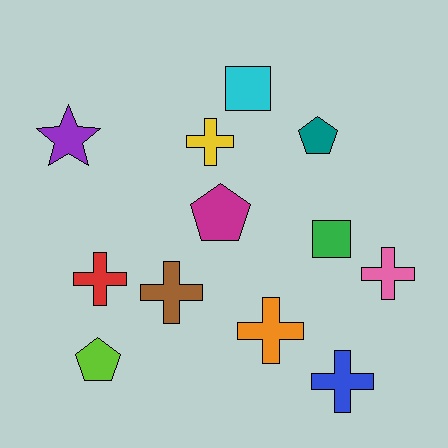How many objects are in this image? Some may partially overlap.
There are 12 objects.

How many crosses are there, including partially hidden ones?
There are 6 crosses.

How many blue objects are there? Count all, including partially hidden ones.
There is 1 blue object.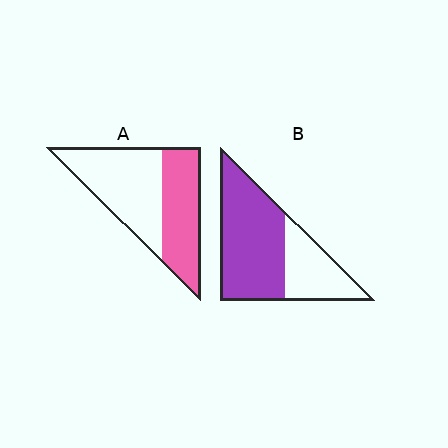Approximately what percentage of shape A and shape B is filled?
A is approximately 45% and B is approximately 65%.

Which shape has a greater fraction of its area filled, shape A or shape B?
Shape B.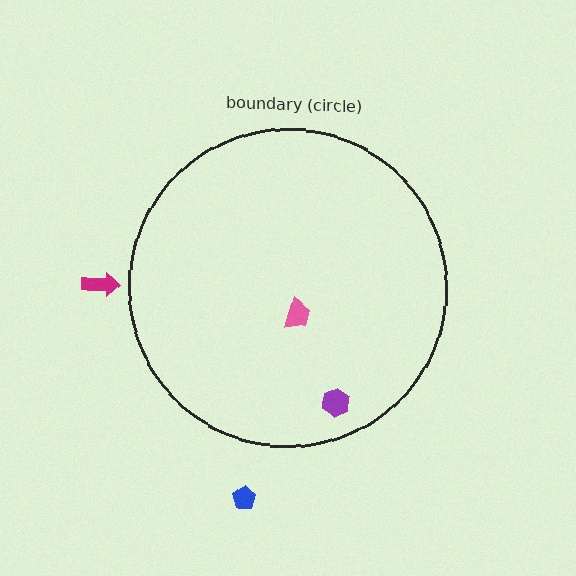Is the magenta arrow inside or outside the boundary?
Outside.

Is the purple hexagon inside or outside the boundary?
Inside.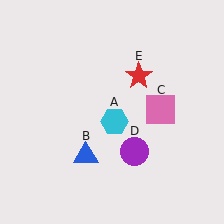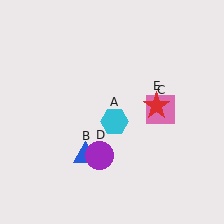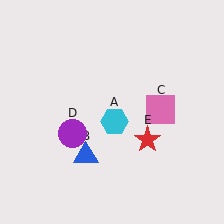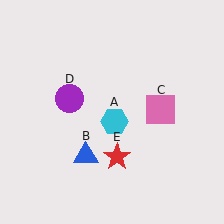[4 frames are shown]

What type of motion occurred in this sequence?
The purple circle (object D), red star (object E) rotated clockwise around the center of the scene.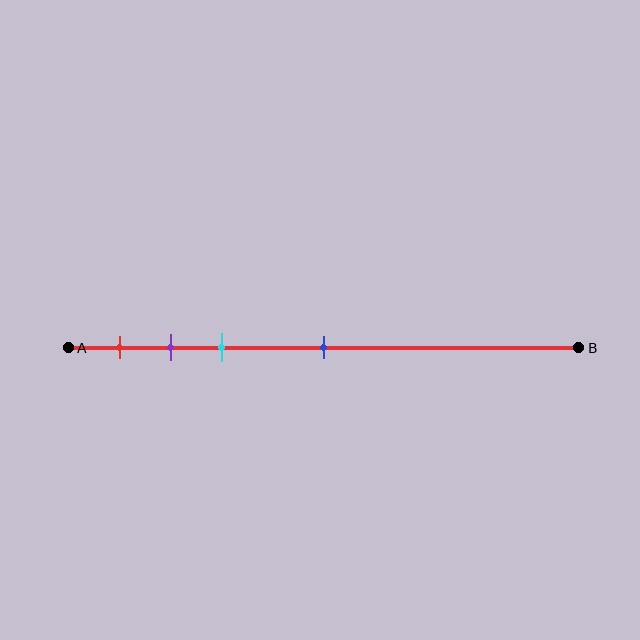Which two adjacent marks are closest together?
The purple and cyan marks are the closest adjacent pair.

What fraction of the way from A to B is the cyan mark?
The cyan mark is approximately 30% (0.3) of the way from A to B.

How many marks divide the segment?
There are 4 marks dividing the segment.